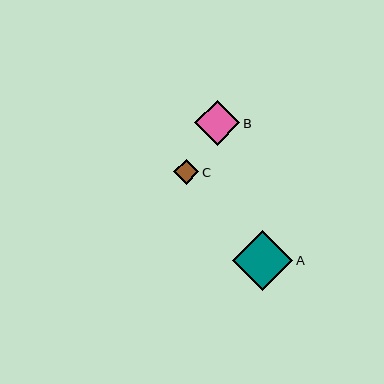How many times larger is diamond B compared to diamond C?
Diamond B is approximately 1.8 times the size of diamond C.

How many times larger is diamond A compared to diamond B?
Diamond A is approximately 1.3 times the size of diamond B.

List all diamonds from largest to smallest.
From largest to smallest: A, B, C.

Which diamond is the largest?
Diamond A is the largest with a size of approximately 60 pixels.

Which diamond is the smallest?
Diamond C is the smallest with a size of approximately 25 pixels.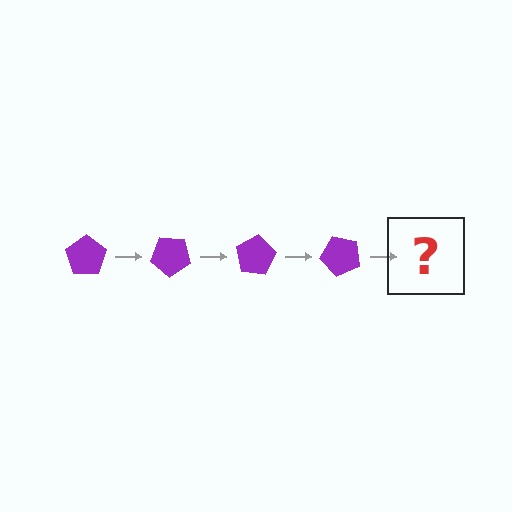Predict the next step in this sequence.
The next step is a purple pentagon rotated 160 degrees.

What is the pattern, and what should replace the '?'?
The pattern is that the pentagon rotates 40 degrees each step. The '?' should be a purple pentagon rotated 160 degrees.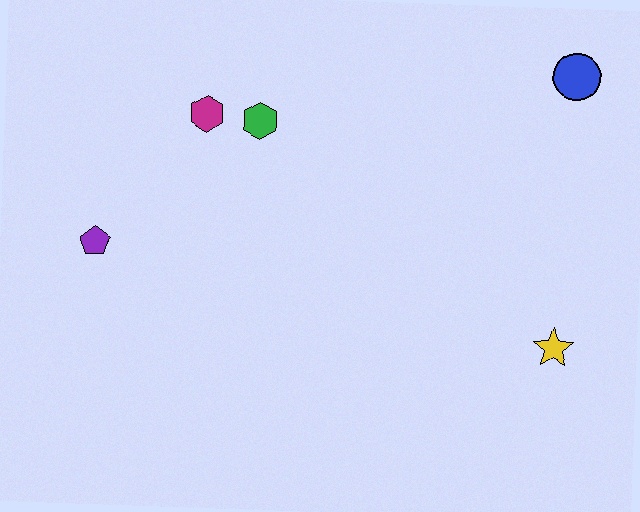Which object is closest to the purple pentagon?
The magenta hexagon is closest to the purple pentagon.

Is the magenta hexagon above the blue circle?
No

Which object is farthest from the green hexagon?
The yellow star is farthest from the green hexagon.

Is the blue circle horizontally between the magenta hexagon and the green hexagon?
No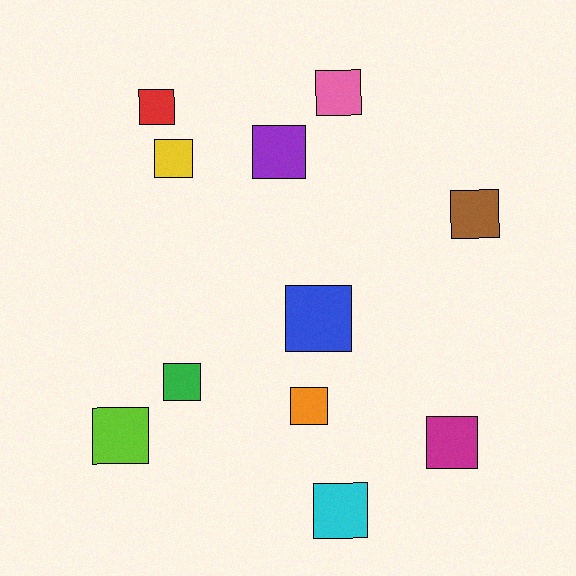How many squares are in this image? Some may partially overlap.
There are 11 squares.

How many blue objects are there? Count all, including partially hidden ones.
There is 1 blue object.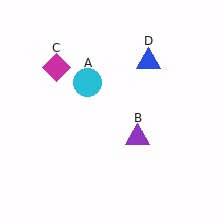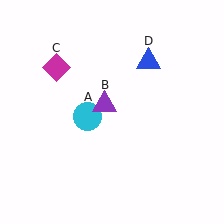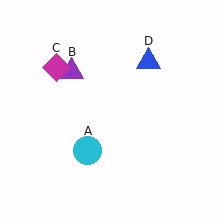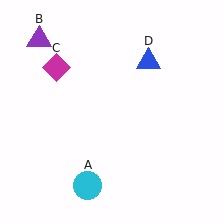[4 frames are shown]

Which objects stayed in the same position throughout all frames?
Magenta diamond (object C) and blue triangle (object D) remained stationary.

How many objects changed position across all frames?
2 objects changed position: cyan circle (object A), purple triangle (object B).